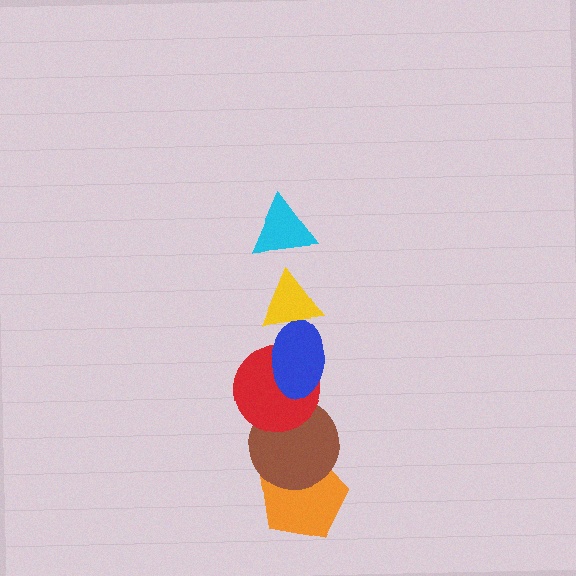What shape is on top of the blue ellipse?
The yellow triangle is on top of the blue ellipse.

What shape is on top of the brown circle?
The red circle is on top of the brown circle.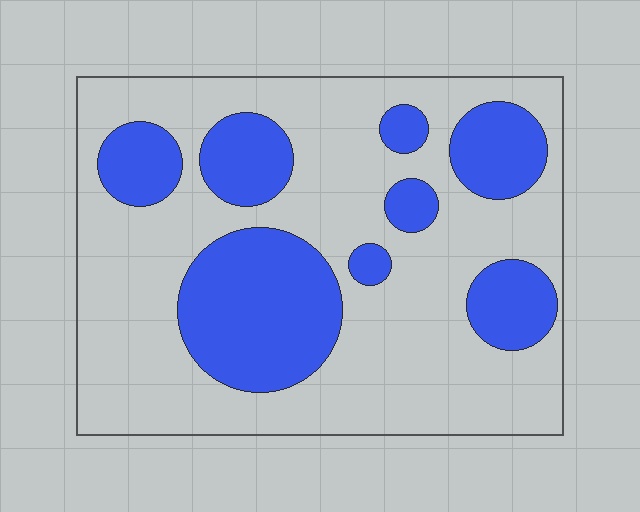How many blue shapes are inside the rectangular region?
8.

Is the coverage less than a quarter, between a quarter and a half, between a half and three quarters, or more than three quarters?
Between a quarter and a half.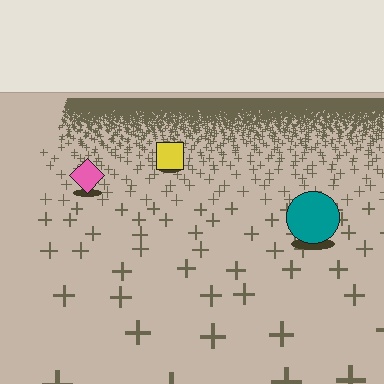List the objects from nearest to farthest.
From nearest to farthest: the teal circle, the pink diamond, the yellow square.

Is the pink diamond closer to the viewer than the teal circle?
No. The teal circle is closer — you can tell from the texture gradient: the ground texture is coarser near it.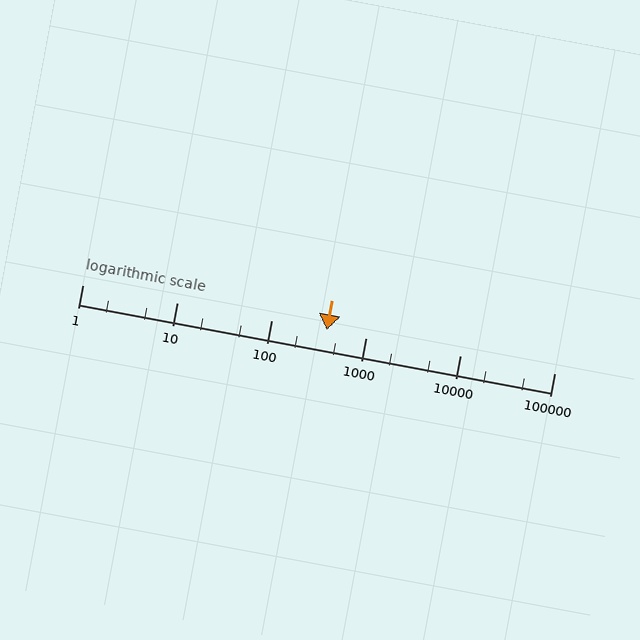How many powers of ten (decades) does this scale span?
The scale spans 5 decades, from 1 to 100000.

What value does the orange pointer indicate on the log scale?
The pointer indicates approximately 390.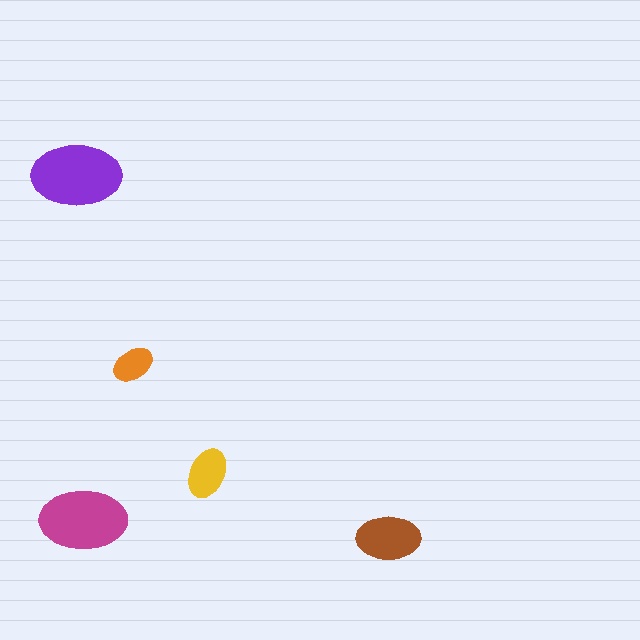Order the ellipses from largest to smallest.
the purple one, the magenta one, the brown one, the yellow one, the orange one.